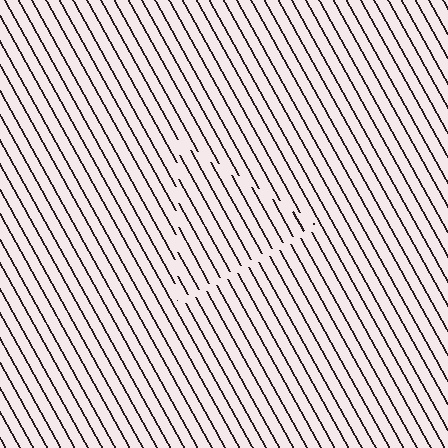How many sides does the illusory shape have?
3 sides — the line-ends trace a triangle.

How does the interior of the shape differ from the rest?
The interior of the shape contains the same grating, shifted by half a period — the contour is defined by the phase discontinuity where line-ends from the inner and outer gratings abut.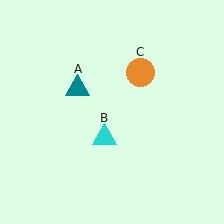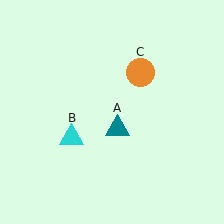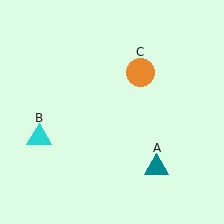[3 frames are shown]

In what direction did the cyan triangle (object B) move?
The cyan triangle (object B) moved left.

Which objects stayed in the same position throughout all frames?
Orange circle (object C) remained stationary.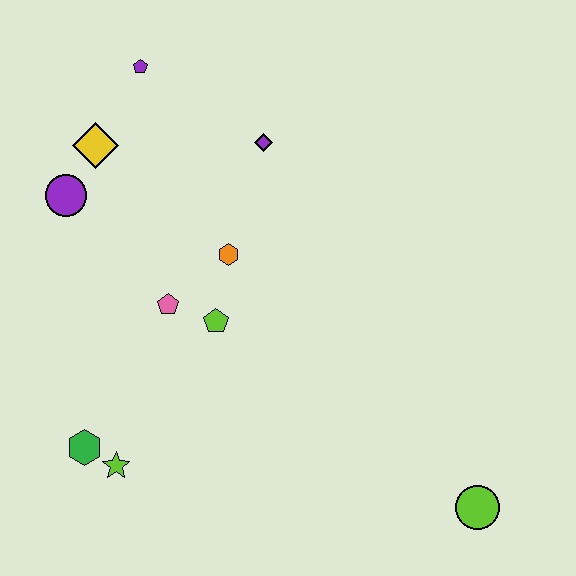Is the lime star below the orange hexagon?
Yes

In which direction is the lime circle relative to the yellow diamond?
The lime circle is to the right of the yellow diamond.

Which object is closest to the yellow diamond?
The purple circle is closest to the yellow diamond.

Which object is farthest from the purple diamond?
The lime circle is farthest from the purple diamond.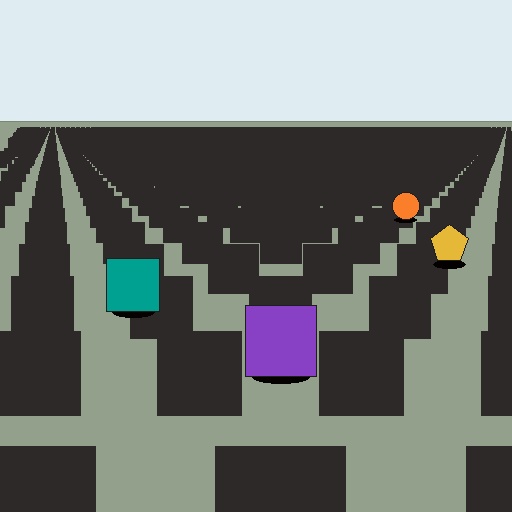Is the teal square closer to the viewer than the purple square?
No. The purple square is closer — you can tell from the texture gradient: the ground texture is coarser near it.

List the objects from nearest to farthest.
From nearest to farthest: the purple square, the teal square, the yellow pentagon, the orange circle.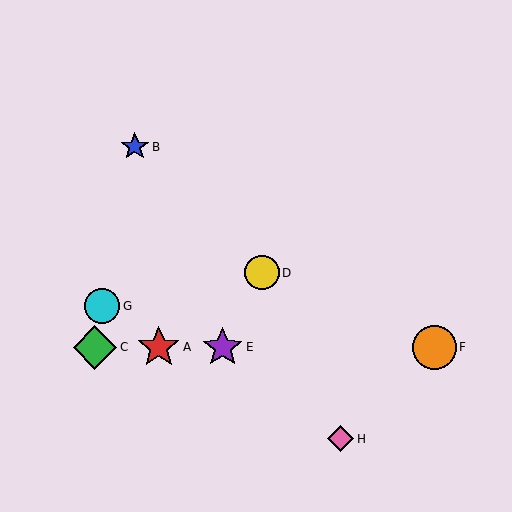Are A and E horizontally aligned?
Yes, both are at y≈347.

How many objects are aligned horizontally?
4 objects (A, C, E, F) are aligned horizontally.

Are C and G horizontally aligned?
No, C is at y≈347 and G is at y≈306.